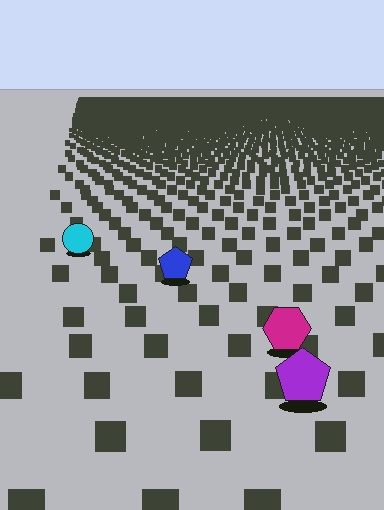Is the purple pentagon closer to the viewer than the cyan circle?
Yes. The purple pentagon is closer — you can tell from the texture gradient: the ground texture is coarser near it.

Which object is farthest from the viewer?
The cyan circle is farthest from the viewer. It appears smaller and the ground texture around it is denser.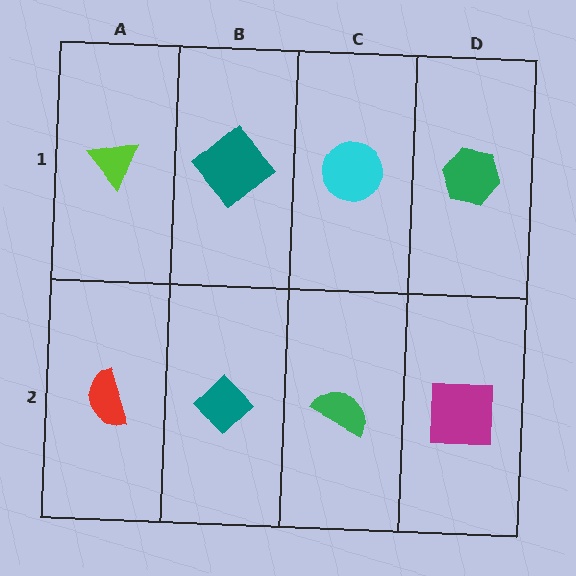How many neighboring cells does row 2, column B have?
3.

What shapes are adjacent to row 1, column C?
A green semicircle (row 2, column C), a teal diamond (row 1, column B), a green hexagon (row 1, column D).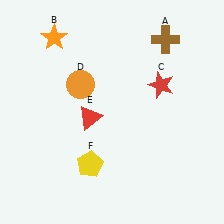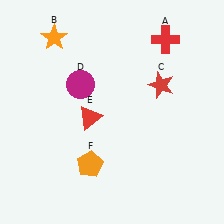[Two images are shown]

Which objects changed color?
A changed from brown to red. D changed from orange to magenta. F changed from yellow to orange.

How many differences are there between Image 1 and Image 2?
There are 3 differences between the two images.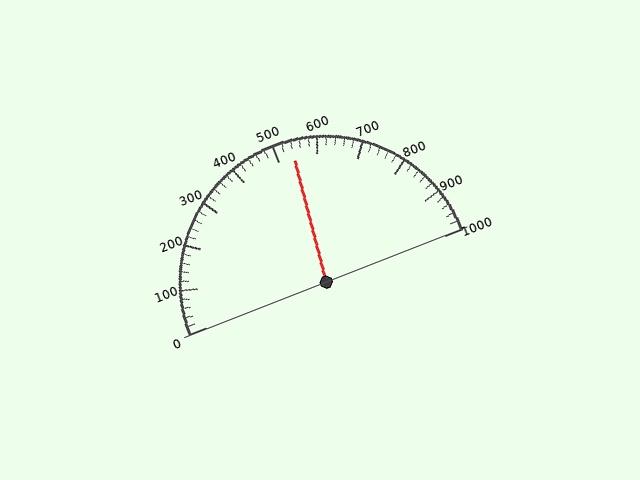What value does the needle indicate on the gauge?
The needle indicates approximately 540.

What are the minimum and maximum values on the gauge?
The gauge ranges from 0 to 1000.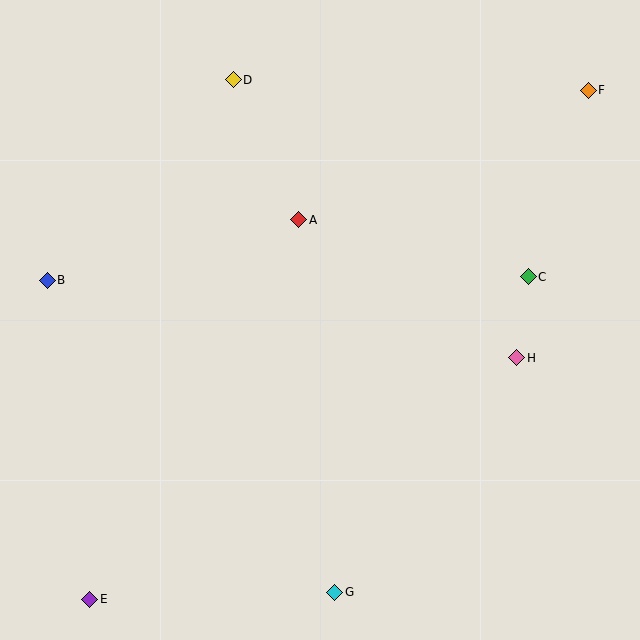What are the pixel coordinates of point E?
Point E is at (90, 599).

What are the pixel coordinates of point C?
Point C is at (528, 277).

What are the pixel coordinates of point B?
Point B is at (47, 280).